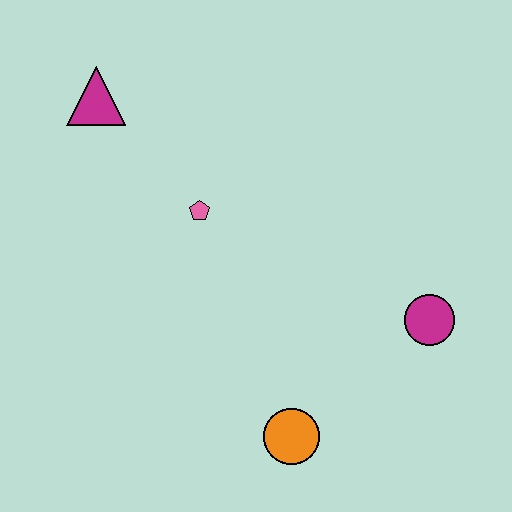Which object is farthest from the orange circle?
The magenta triangle is farthest from the orange circle.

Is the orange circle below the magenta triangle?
Yes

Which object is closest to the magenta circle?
The orange circle is closest to the magenta circle.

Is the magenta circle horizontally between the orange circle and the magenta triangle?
No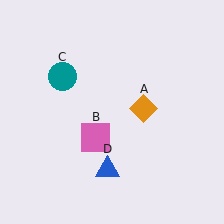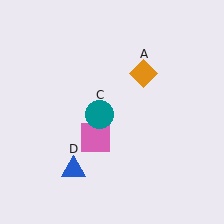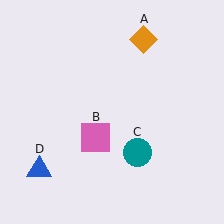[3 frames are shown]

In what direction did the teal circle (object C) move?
The teal circle (object C) moved down and to the right.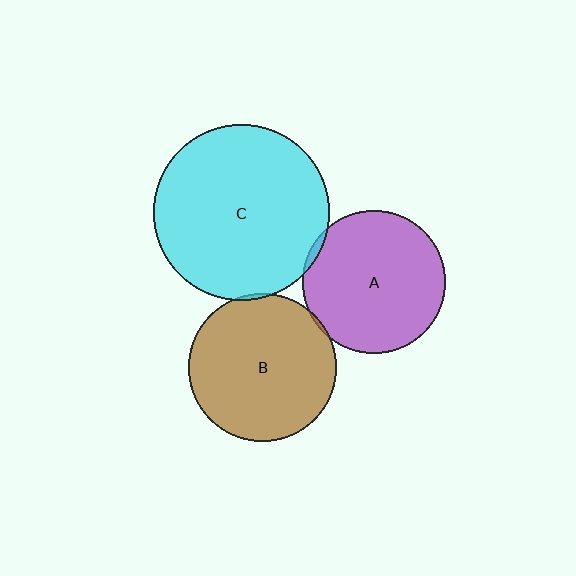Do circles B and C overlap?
Yes.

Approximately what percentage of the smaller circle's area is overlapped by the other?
Approximately 5%.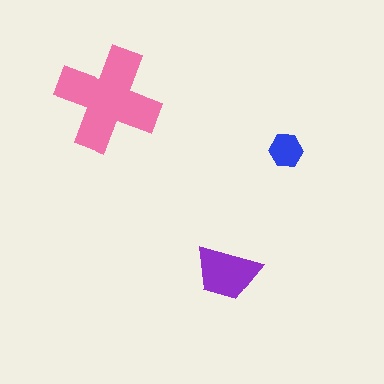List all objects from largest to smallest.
The pink cross, the purple trapezoid, the blue hexagon.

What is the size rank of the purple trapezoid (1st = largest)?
2nd.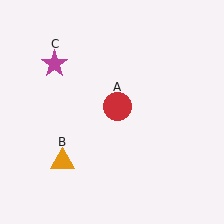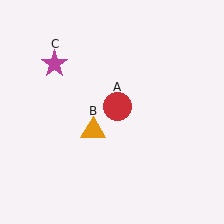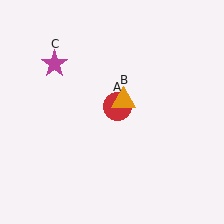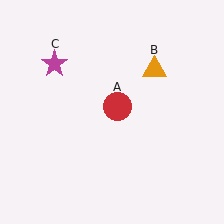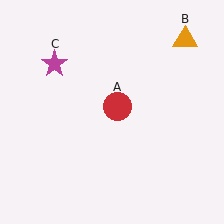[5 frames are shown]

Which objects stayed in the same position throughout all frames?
Red circle (object A) and magenta star (object C) remained stationary.